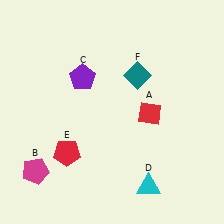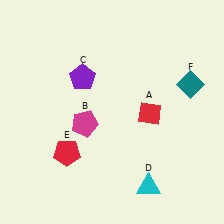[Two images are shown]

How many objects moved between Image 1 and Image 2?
2 objects moved between the two images.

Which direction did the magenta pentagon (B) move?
The magenta pentagon (B) moved right.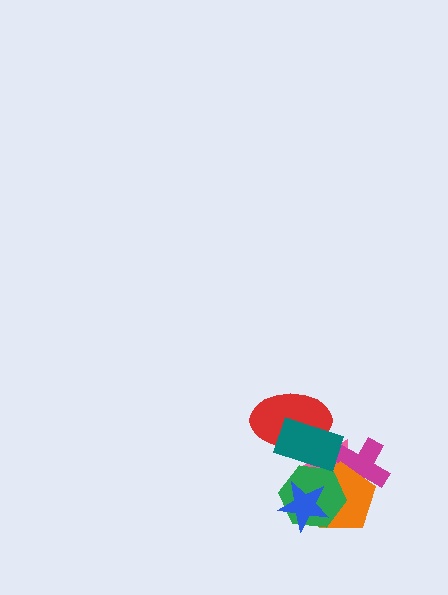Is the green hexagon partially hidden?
Yes, it is partially covered by another shape.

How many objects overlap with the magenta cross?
2 objects overlap with the magenta cross.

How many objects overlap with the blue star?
3 objects overlap with the blue star.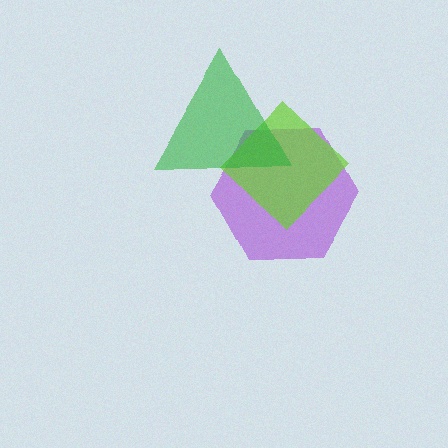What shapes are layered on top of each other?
The layered shapes are: a purple hexagon, a lime diamond, a green triangle.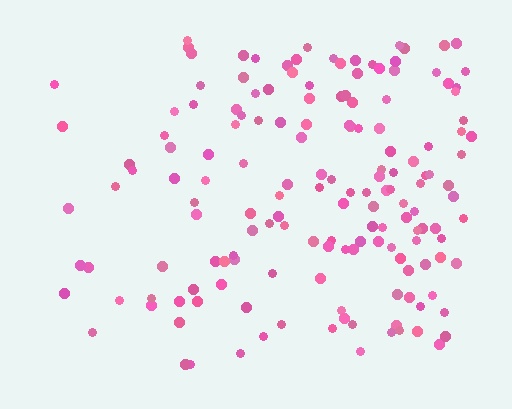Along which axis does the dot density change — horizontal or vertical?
Horizontal.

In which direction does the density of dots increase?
From left to right, with the right side densest.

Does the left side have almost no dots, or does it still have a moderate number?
Still a moderate number, just noticeably fewer than the right.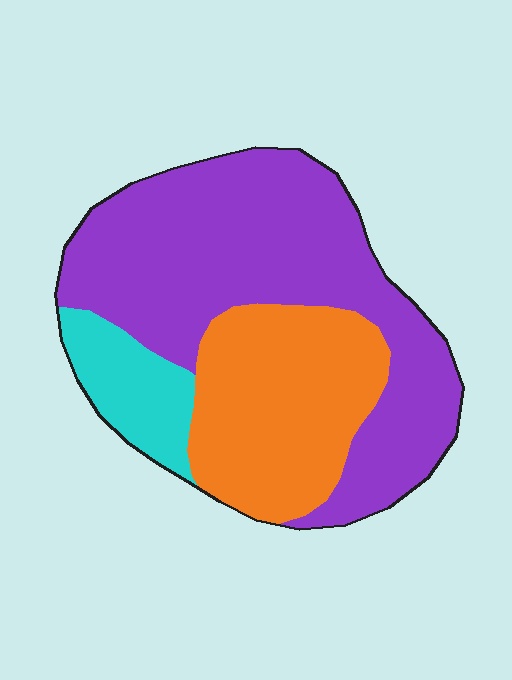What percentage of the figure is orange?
Orange takes up between a sixth and a third of the figure.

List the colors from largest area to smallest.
From largest to smallest: purple, orange, cyan.